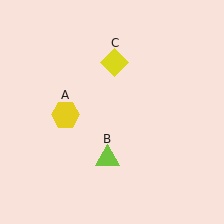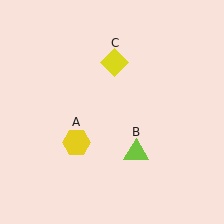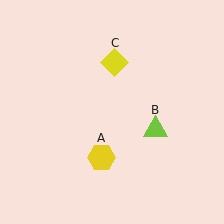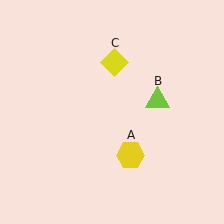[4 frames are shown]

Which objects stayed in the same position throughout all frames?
Yellow diamond (object C) remained stationary.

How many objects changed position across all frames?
2 objects changed position: yellow hexagon (object A), lime triangle (object B).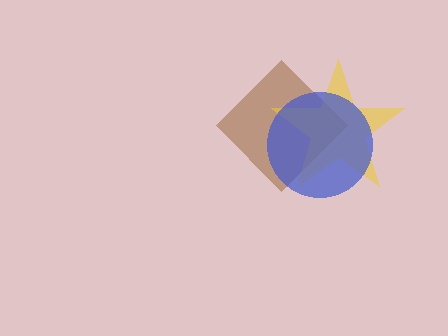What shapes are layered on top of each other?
The layered shapes are: a brown diamond, a yellow star, a blue circle.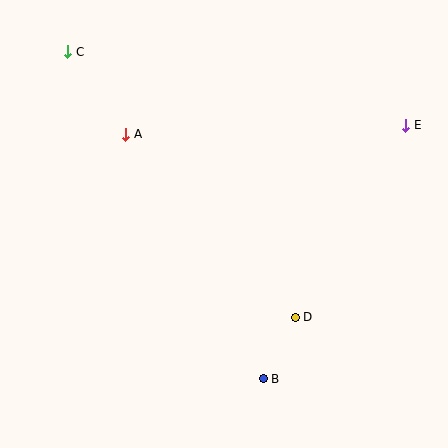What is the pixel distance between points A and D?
The distance between A and D is 249 pixels.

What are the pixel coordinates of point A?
Point A is at (126, 134).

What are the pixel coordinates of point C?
Point C is at (67, 52).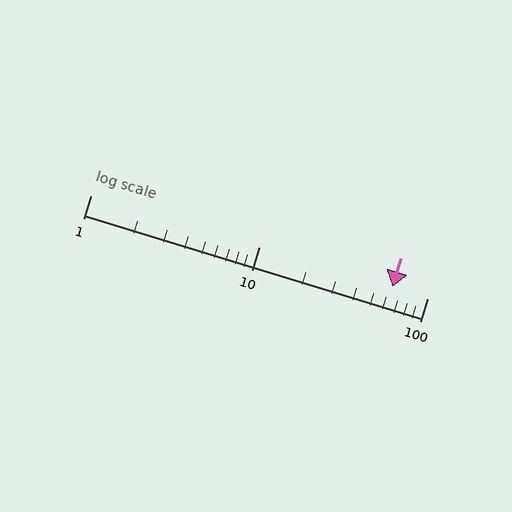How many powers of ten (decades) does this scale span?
The scale spans 2 decades, from 1 to 100.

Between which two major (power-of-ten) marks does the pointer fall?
The pointer is between 10 and 100.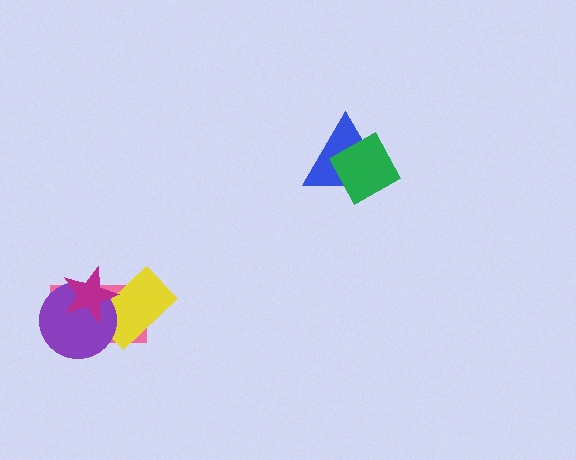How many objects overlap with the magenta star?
3 objects overlap with the magenta star.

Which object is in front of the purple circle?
The magenta star is in front of the purple circle.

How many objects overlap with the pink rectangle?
3 objects overlap with the pink rectangle.